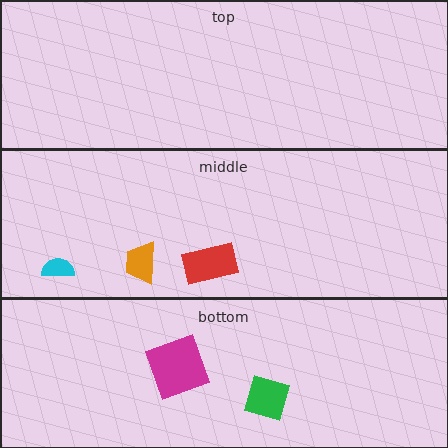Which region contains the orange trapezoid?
The middle region.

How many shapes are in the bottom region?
2.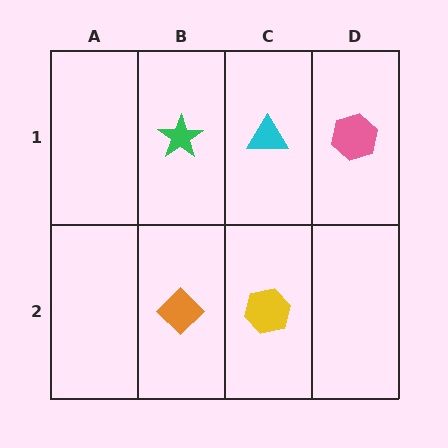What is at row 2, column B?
An orange diamond.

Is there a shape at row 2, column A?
No, that cell is empty.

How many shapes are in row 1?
3 shapes.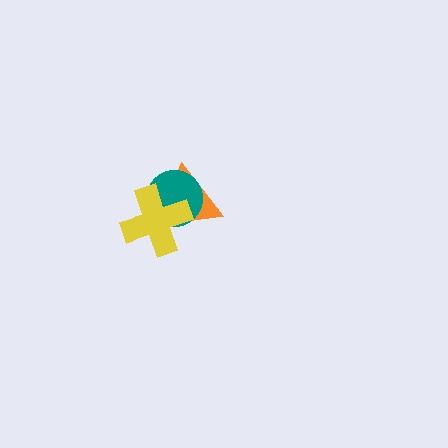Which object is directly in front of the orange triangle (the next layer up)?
The teal circle is directly in front of the orange triangle.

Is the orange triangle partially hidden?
Yes, it is partially covered by another shape.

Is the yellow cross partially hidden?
No, no other shape covers it.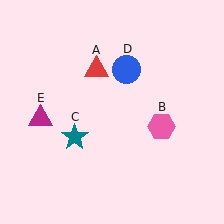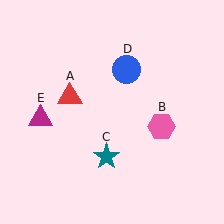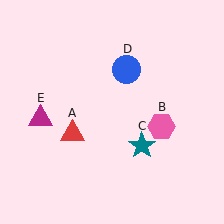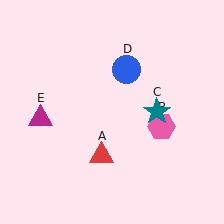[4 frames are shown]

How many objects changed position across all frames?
2 objects changed position: red triangle (object A), teal star (object C).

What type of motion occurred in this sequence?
The red triangle (object A), teal star (object C) rotated counterclockwise around the center of the scene.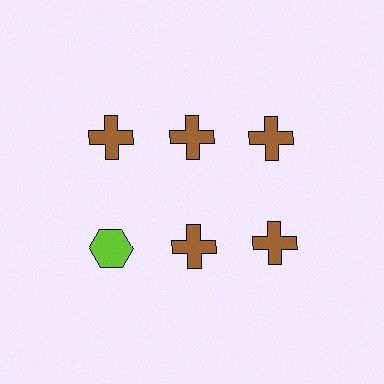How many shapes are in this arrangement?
There are 6 shapes arranged in a grid pattern.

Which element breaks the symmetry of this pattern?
The lime hexagon in the second row, leftmost column breaks the symmetry. All other shapes are brown crosses.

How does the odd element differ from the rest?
It differs in both color (lime instead of brown) and shape (hexagon instead of cross).